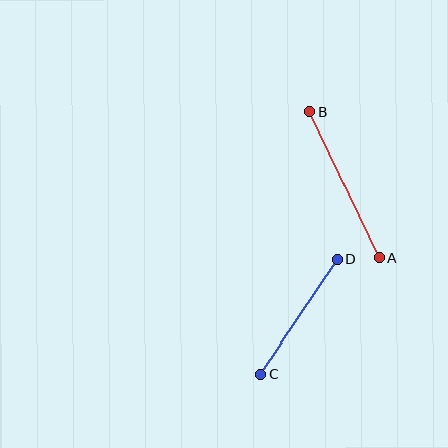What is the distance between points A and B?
The distance is approximately 163 pixels.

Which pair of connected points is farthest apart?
Points A and B are farthest apart.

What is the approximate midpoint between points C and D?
The midpoint is at approximately (299, 317) pixels.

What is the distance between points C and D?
The distance is approximately 138 pixels.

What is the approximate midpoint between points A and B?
The midpoint is at approximately (344, 185) pixels.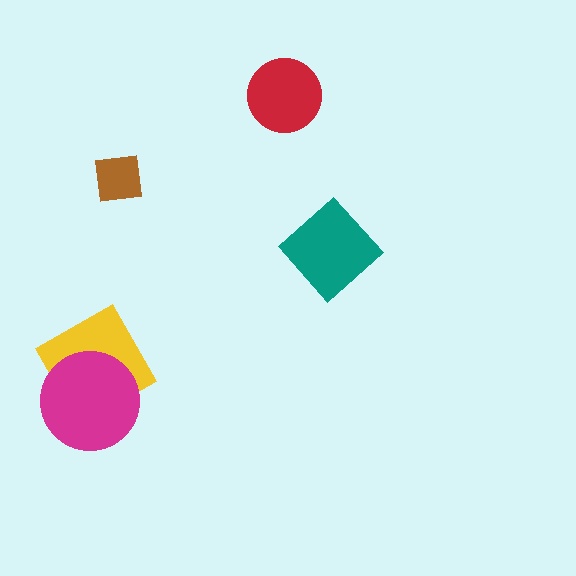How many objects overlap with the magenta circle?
1 object overlaps with the magenta circle.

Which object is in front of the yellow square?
The magenta circle is in front of the yellow square.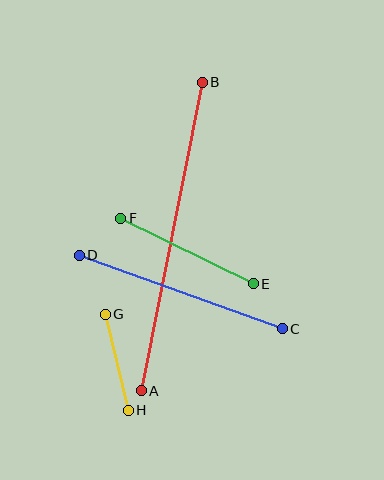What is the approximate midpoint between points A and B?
The midpoint is at approximately (172, 237) pixels.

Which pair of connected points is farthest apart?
Points A and B are farthest apart.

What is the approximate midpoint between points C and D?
The midpoint is at approximately (181, 292) pixels.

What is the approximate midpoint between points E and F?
The midpoint is at approximately (187, 251) pixels.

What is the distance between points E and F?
The distance is approximately 148 pixels.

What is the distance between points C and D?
The distance is approximately 216 pixels.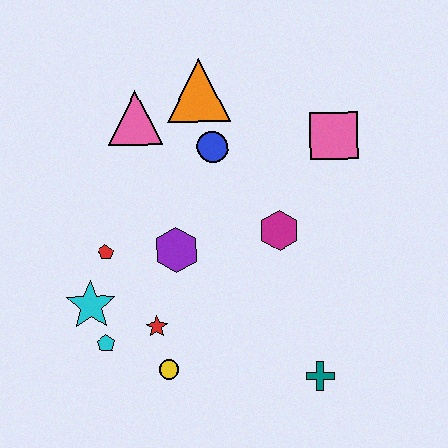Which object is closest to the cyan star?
The cyan pentagon is closest to the cyan star.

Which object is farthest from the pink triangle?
The teal cross is farthest from the pink triangle.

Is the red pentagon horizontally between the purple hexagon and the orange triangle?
No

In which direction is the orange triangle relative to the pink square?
The orange triangle is to the left of the pink square.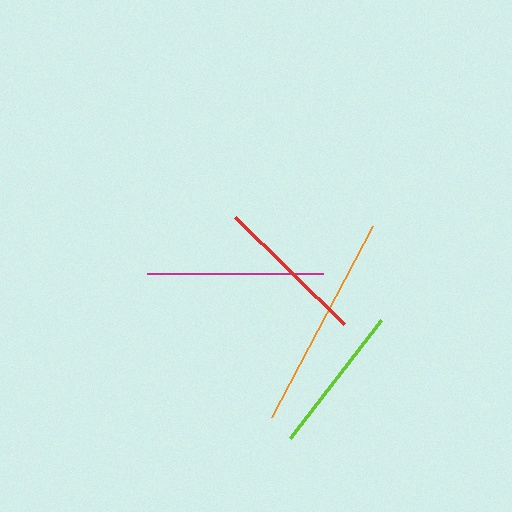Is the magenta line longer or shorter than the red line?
The magenta line is longer than the red line.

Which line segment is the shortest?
The lime line is the shortest at approximately 150 pixels.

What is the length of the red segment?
The red segment is approximately 152 pixels long.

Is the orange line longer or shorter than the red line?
The orange line is longer than the red line.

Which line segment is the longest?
The orange line is the longest at approximately 216 pixels.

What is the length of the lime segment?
The lime segment is approximately 150 pixels long.